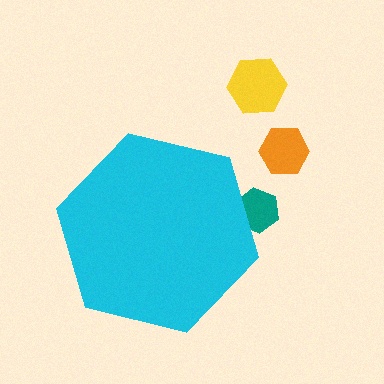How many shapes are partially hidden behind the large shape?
1 shape is partially hidden.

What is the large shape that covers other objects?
A cyan hexagon.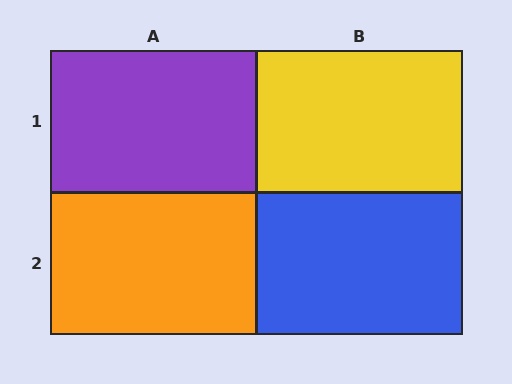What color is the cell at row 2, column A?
Orange.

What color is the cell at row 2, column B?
Blue.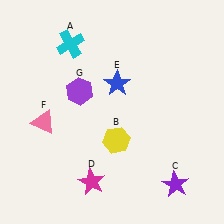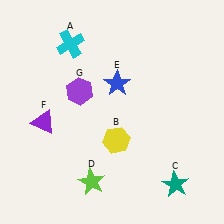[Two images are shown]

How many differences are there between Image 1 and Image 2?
There are 3 differences between the two images.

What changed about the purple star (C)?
In Image 1, C is purple. In Image 2, it changed to teal.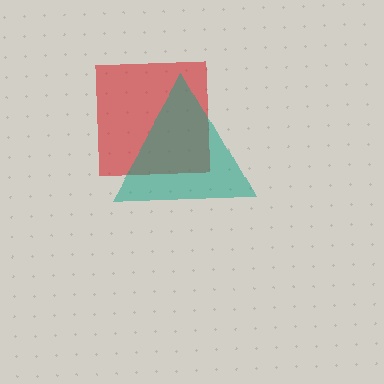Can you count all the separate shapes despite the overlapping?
Yes, there are 2 separate shapes.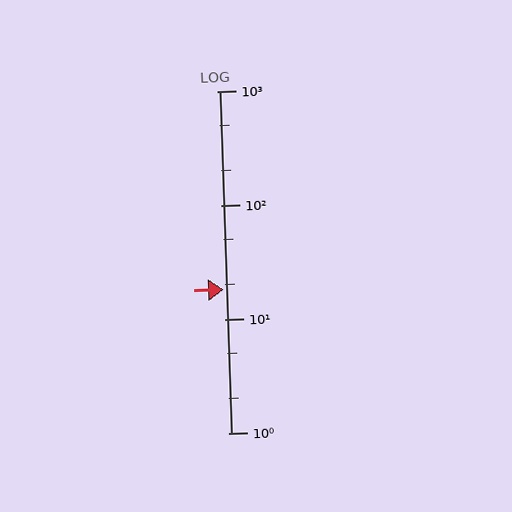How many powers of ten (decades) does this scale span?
The scale spans 3 decades, from 1 to 1000.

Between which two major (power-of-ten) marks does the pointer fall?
The pointer is between 10 and 100.